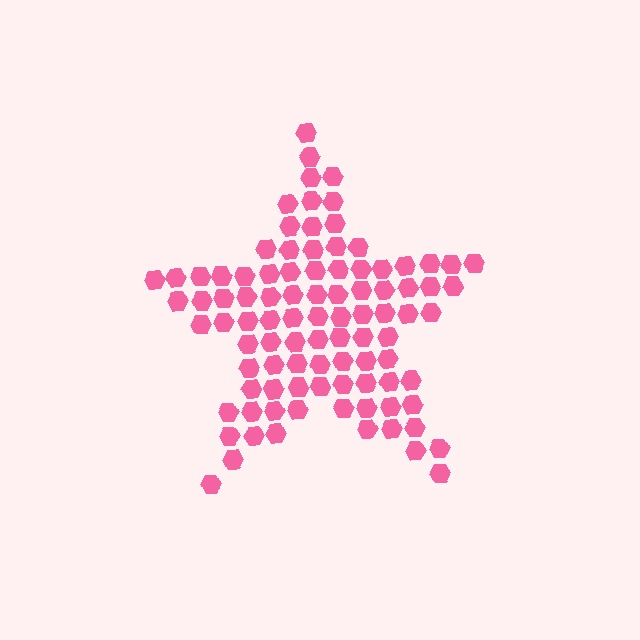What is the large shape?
The large shape is a star.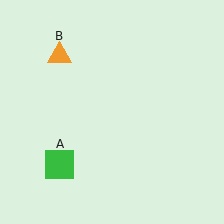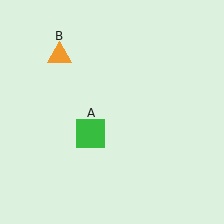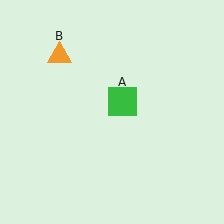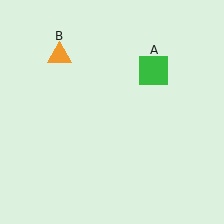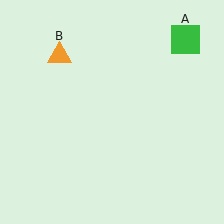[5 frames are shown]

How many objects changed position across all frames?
1 object changed position: green square (object A).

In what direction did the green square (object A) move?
The green square (object A) moved up and to the right.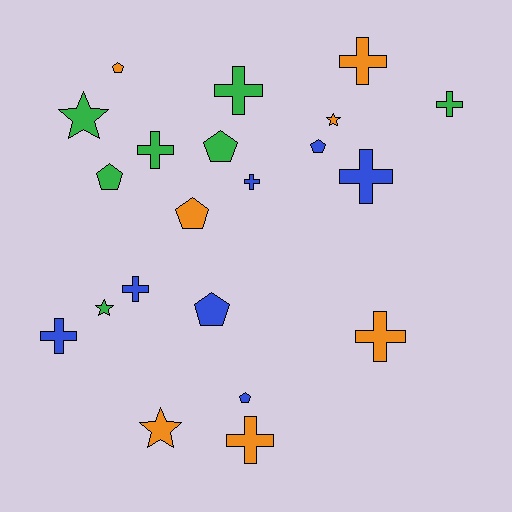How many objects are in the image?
There are 21 objects.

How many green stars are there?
There are 2 green stars.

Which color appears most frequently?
Blue, with 7 objects.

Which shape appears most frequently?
Cross, with 10 objects.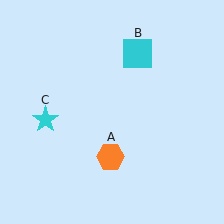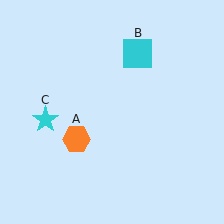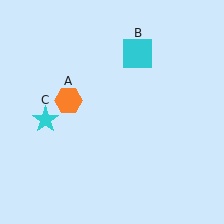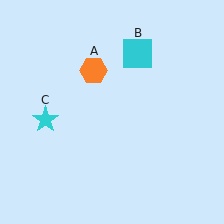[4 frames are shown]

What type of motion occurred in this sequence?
The orange hexagon (object A) rotated clockwise around the center of the scene.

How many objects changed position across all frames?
1 object changed position: orange hexagon (object A).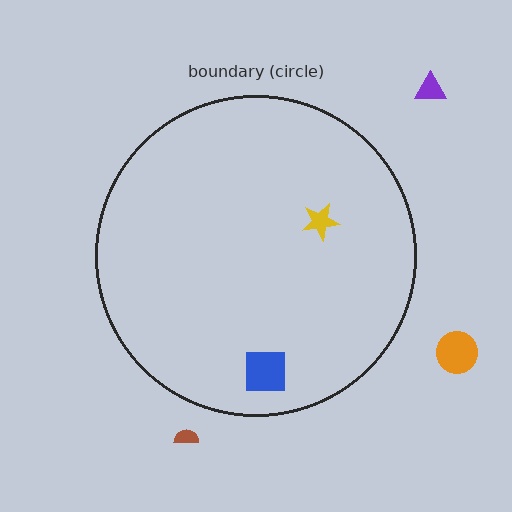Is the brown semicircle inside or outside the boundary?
Outside.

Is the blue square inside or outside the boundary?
Inside.